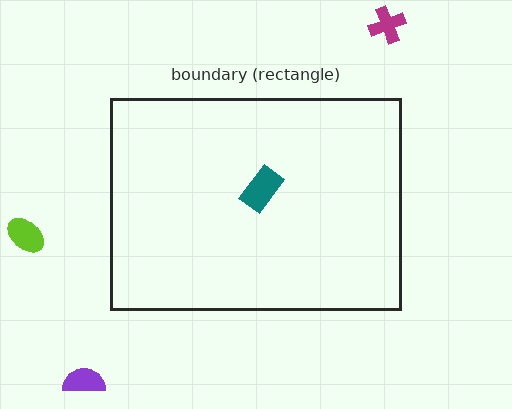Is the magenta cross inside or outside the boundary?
Outside.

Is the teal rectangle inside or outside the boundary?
Inside.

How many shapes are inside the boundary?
1 inside, 3 outside.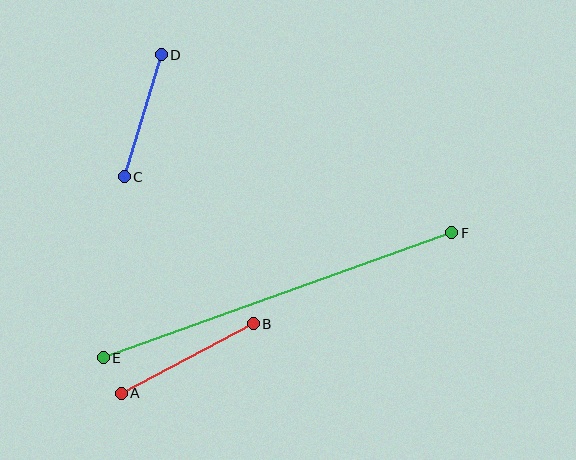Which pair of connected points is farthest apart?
Points E and F are farthest apart.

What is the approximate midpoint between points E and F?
The midpoint is at approximately (278, 295) pixels.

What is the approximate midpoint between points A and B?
The midpoint is at approximately (187, 358) pixels.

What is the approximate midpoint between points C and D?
The midpoint is at approximately (143, 116) pixels.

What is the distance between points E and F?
The distance is approximately 370 pixels.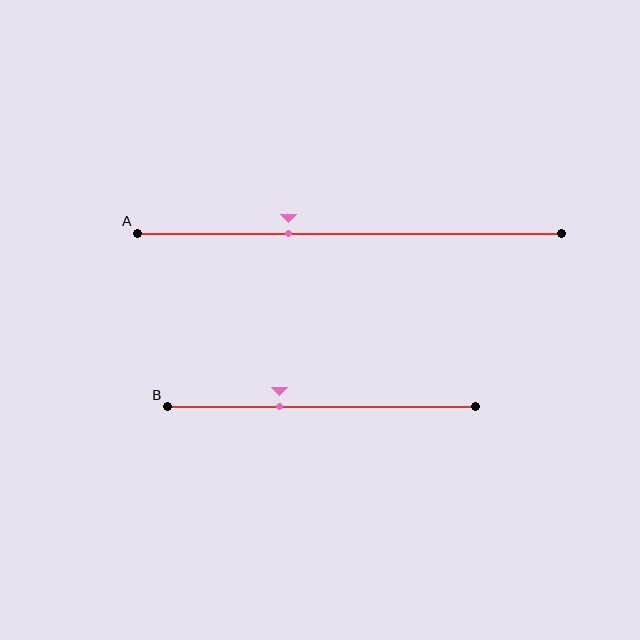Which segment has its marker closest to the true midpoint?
Segment B has its marker closest to the true midpoint.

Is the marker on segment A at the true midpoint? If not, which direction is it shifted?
No, the marker on segment A is shifted to the left by about 14% of the segment length.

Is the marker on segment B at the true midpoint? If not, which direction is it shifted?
No, the marker on segment B is shifted to the left by about 14% of the segment length.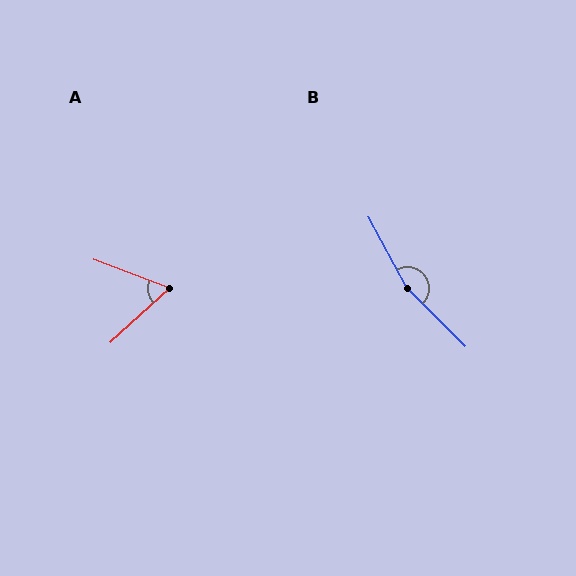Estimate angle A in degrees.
Approximately 63 degrees.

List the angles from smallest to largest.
A (63°), B (163°).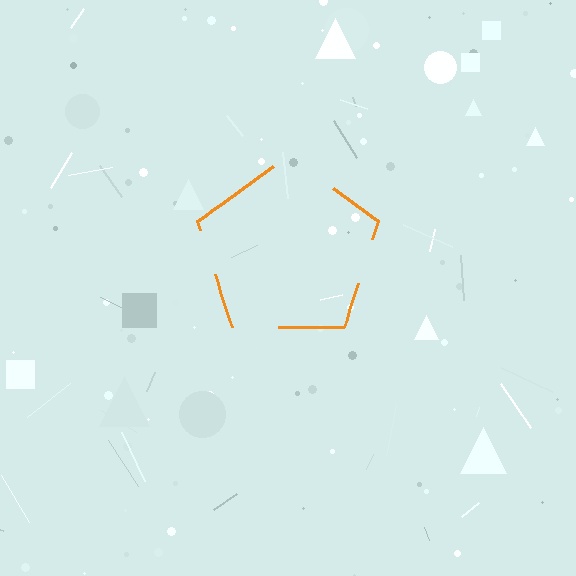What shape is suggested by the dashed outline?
The dashed outline suggests a pentagon.